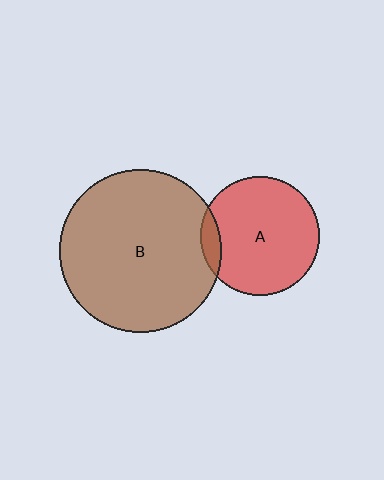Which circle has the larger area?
Circle B (brown).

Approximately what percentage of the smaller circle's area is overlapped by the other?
Approximately 10%.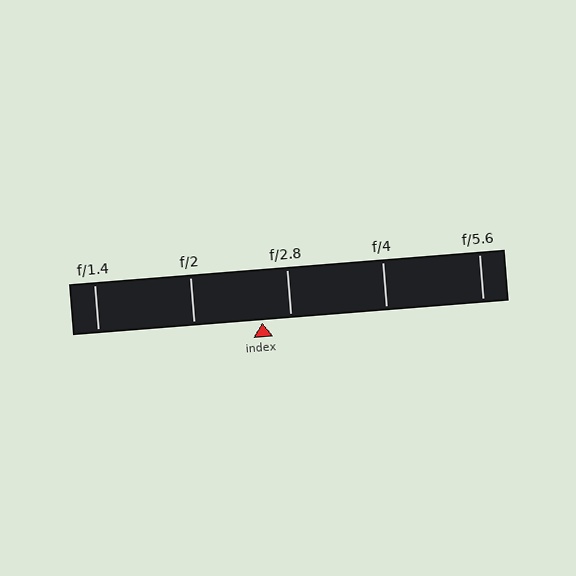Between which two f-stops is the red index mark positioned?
The index mark is between f/2 and f/2.8.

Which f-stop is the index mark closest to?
The index mark is closest to f/2.8.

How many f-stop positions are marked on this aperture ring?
There are 5 f-stop positions marked.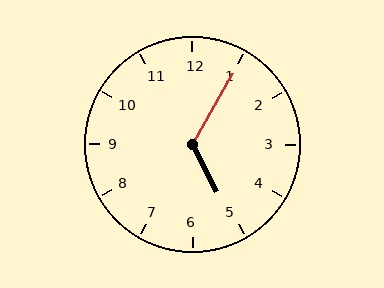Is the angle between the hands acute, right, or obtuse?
It is obtuse.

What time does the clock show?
5:05.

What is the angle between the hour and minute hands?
Approximately 122 degrees.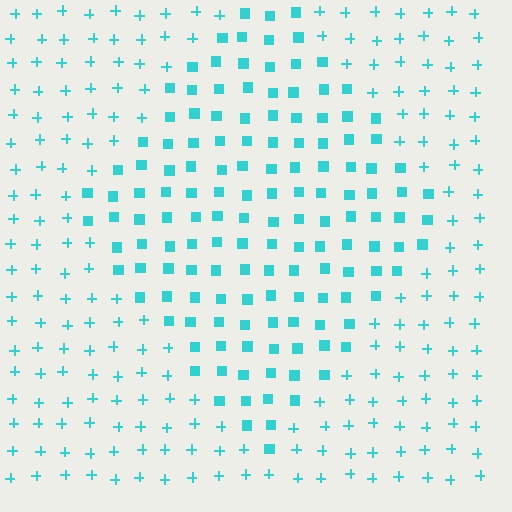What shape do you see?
I see a diamond.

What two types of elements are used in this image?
The image uses squares inside the diamond region and plus signs outside it.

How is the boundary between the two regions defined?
The boundary is defined by a change in element shape: squares inside vs. plus signs outside. All elements share the same color and spacing.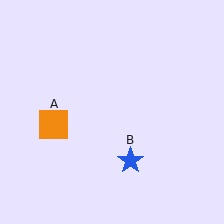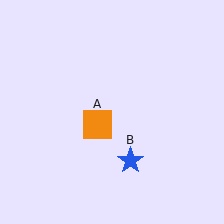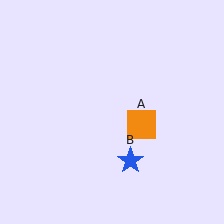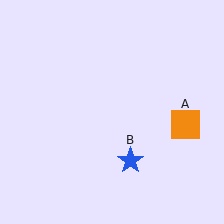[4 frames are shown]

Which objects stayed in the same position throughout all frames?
Blue star (object B) remained stationary.